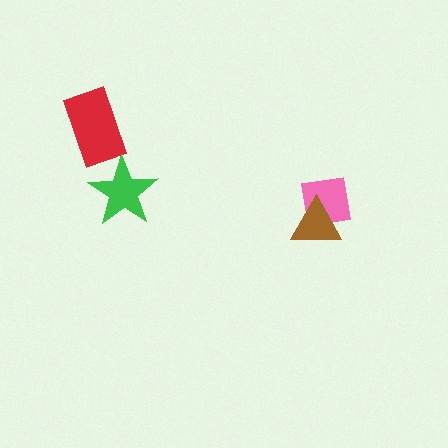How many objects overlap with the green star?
0 objects overlap with the green star.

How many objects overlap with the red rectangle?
0 objects overlap with the red rectangle.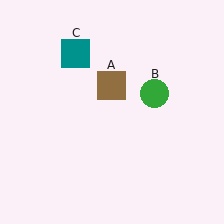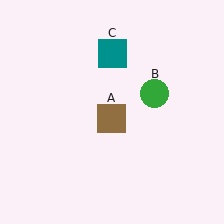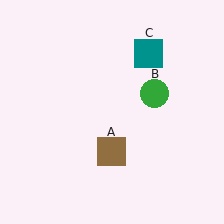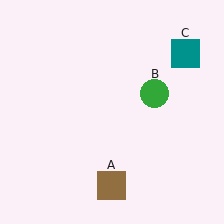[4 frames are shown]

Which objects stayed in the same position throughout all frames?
Green circle (object B) remained stationary.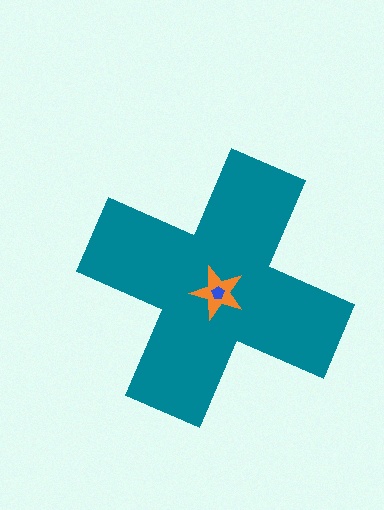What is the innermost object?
The blue pentagon.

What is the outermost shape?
The teal cross.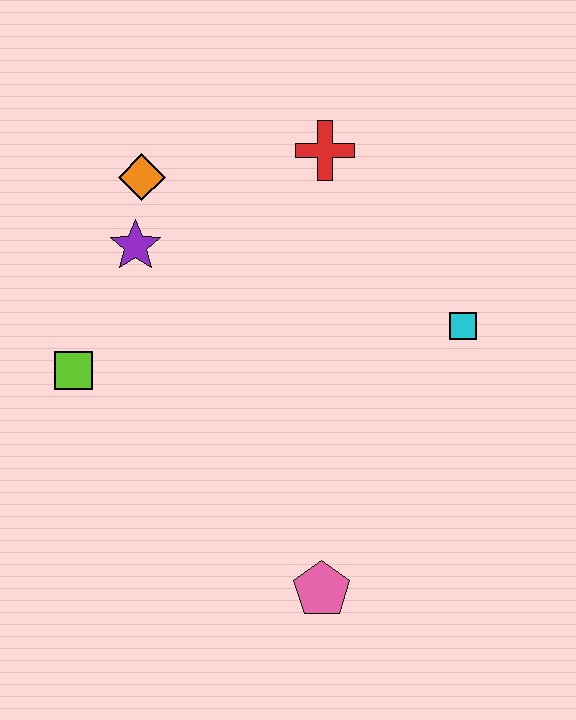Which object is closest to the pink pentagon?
The cyan square is closest to the pink pentagon.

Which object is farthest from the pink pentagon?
The orange diamond is farthest from the pink pentagon.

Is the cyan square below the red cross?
Yes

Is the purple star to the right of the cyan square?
No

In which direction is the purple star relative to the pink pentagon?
The purple star is above the pink pentagon.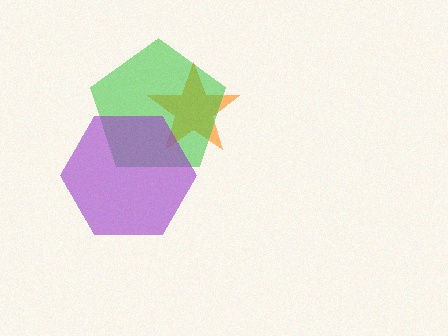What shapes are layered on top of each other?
The layered shapes are: an orange star, a green pentagon, a purple hexagon.